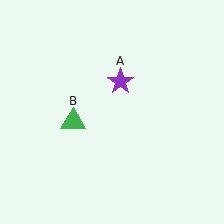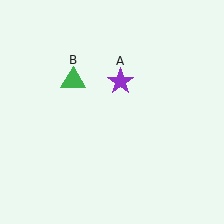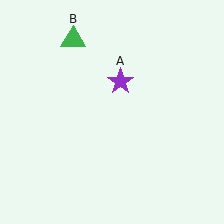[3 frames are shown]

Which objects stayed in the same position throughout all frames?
Purple star (object A) remained stationary.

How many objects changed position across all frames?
1 object changed position: green triangle (object B).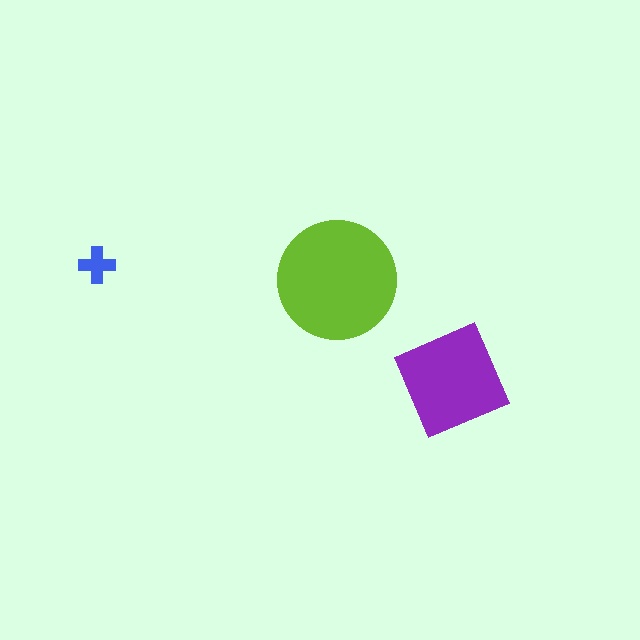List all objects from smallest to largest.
The blue cross, the purple square, the lime circle.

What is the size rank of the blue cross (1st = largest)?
3rd.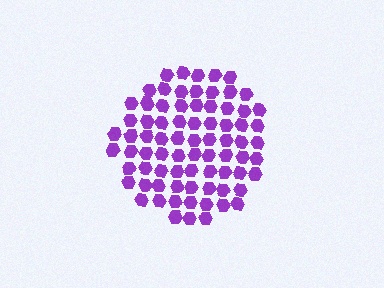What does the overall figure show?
The overall figure shows a circle.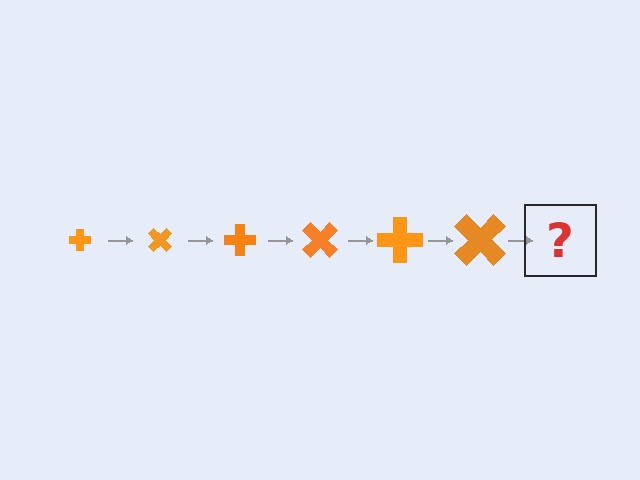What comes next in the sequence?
The next element should be a cross, larger than the previous one and rotated 270 degrees from the start.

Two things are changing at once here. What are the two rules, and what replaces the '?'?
The two rules are that the cross grows larger each step and it rotates 45 degrees each step. The '?' should be a cross, larger than the previous one and rotated 270 degrees from the start.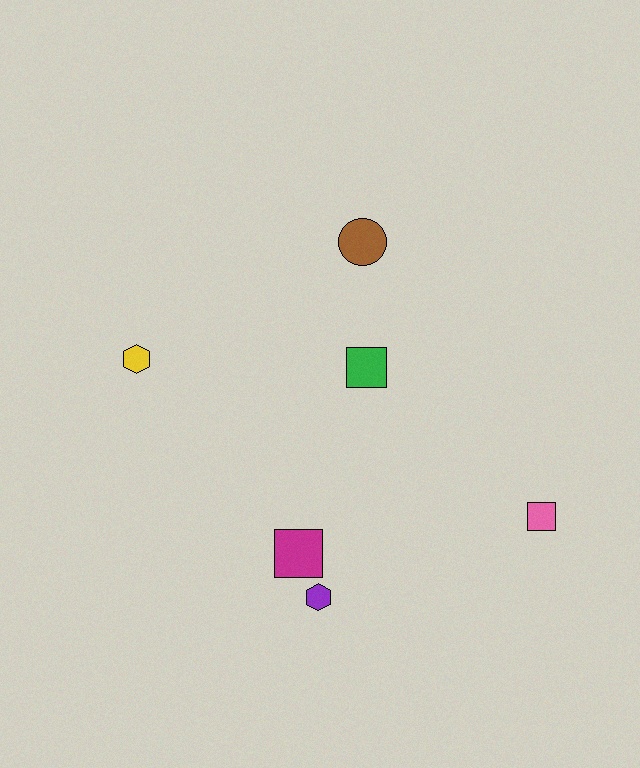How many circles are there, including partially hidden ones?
There is 1 circle.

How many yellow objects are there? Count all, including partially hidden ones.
There is 1 yellow object.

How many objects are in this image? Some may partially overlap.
There are 6 objects.